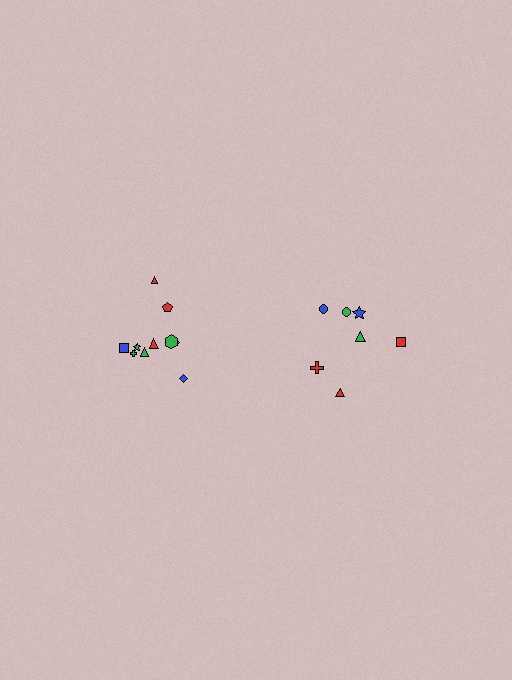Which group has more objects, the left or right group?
The left group.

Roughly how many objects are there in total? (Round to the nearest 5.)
Roughly 15 objects in total.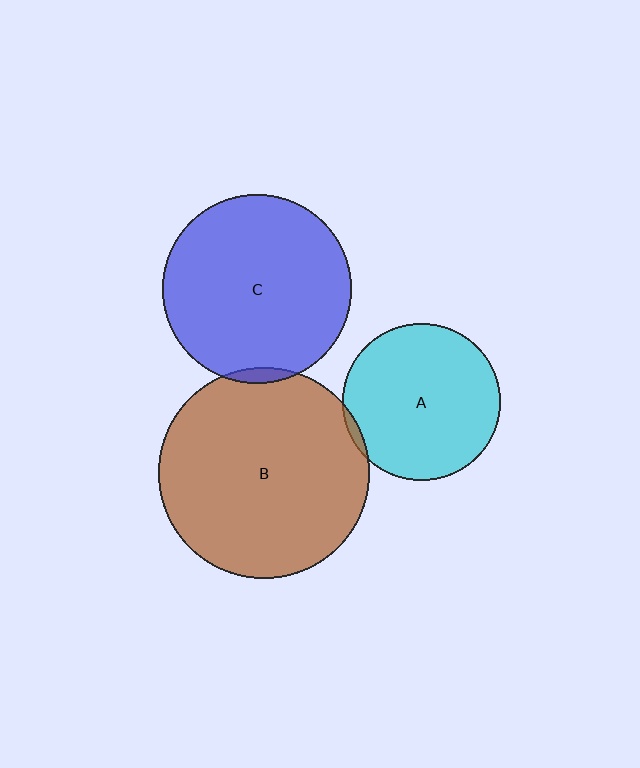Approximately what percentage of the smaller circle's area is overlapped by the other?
Approximately 5%.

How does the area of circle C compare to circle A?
Approximately 1.4 times.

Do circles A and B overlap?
Yes.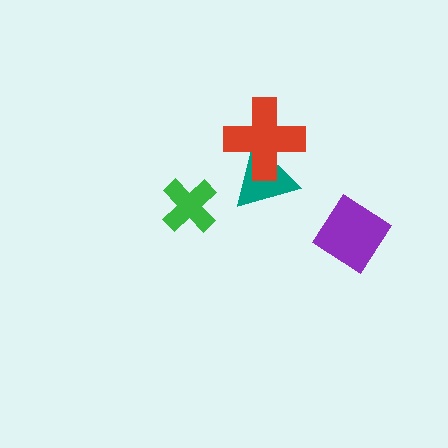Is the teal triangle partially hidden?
Yes, it is partially covered by another shape.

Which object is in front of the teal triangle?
The red cross is in front of the teal triangle.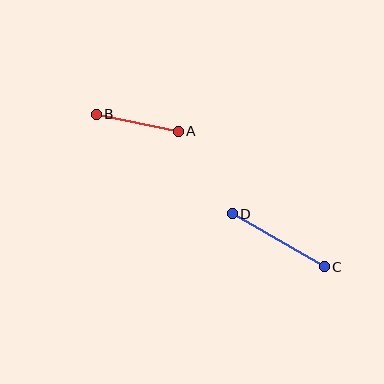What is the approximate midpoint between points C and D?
The midpoint is at approximately (278, 240) pixels.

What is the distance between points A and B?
The distance is approximately 84 pixels.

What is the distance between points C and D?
The distance is approximately 106 pixels.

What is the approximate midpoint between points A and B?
The midpoint is at approximately (137, 123) pixels.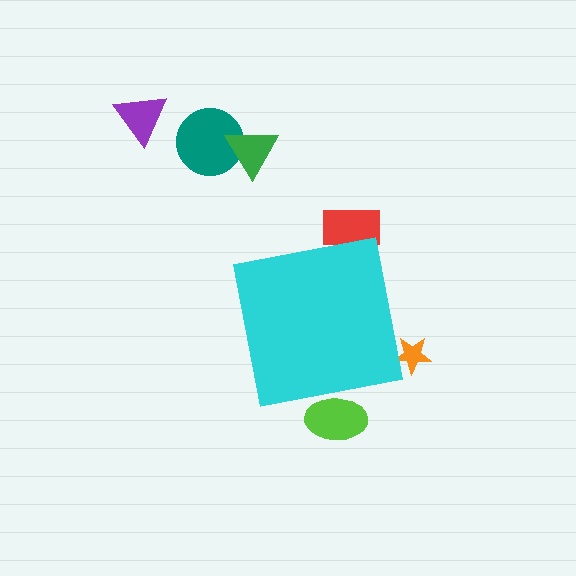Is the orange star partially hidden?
Yes, the orange star is partially hidden behind the cyan square.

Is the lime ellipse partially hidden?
Yes, the lime ellipse is partially hidden behind the cyan square.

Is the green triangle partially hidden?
No, the green triangle is fully visible.